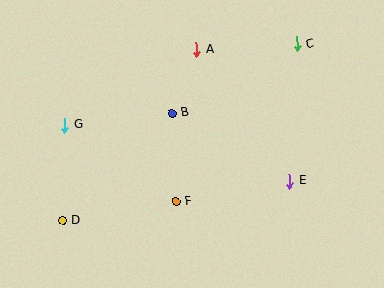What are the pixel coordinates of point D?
Point D is at (62, 221).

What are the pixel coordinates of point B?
Point B is at (172, 113).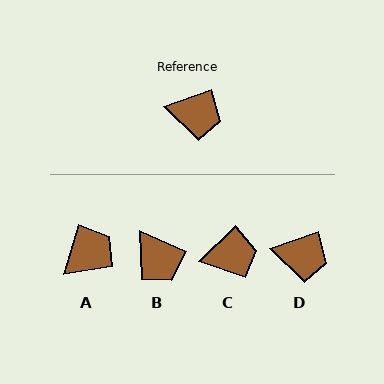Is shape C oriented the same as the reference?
No, it is off by about 25 degrees.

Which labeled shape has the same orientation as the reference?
D.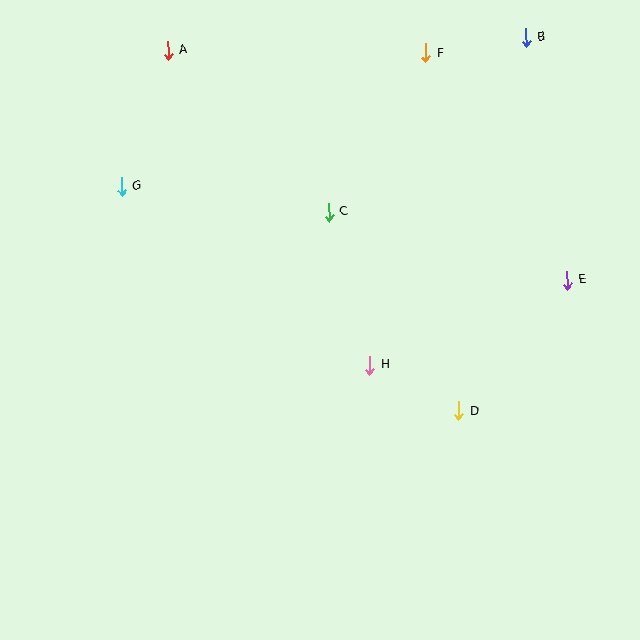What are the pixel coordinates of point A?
Point A is at (168, 50).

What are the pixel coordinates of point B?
Point B is at (526, 38).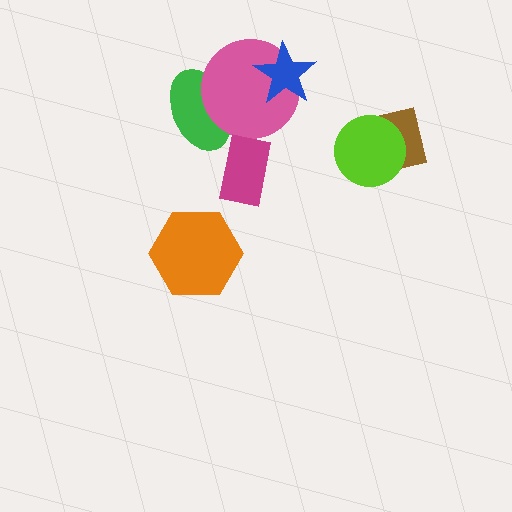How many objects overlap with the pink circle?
2 objects overlap with the pink circle.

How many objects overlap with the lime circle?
1 object overlaps with the lime circle.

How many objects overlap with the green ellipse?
1 object overlaps with the green ellipse.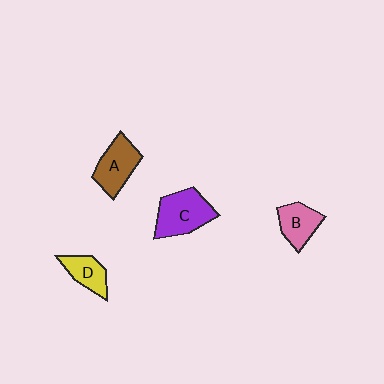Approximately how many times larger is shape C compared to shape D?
Approximately 1.7 times.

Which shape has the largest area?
Shape C (purple).